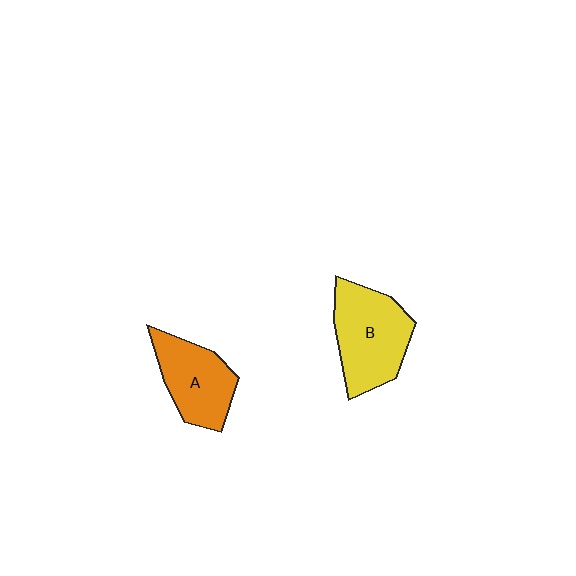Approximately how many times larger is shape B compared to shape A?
Approximately 1.2 times.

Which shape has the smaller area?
Shape A (orange).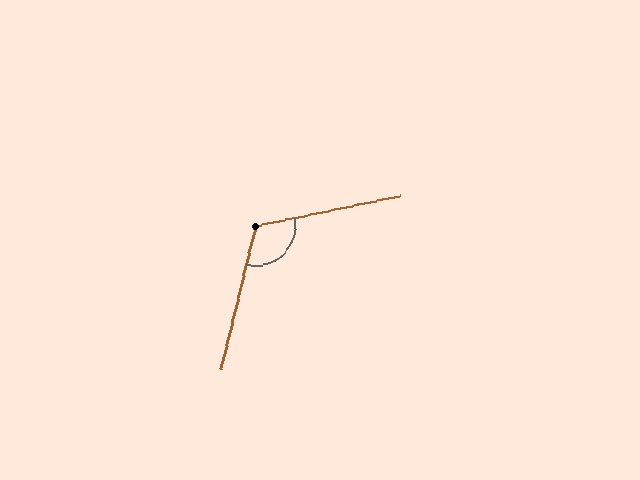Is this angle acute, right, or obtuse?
It is obtuse.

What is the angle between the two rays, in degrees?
Approximately 115 degrees.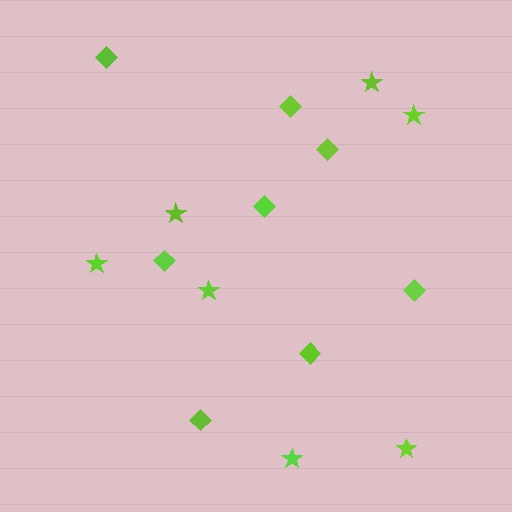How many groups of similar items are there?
There are 2 groups: one group of diamonds (8) and one group of stars (7).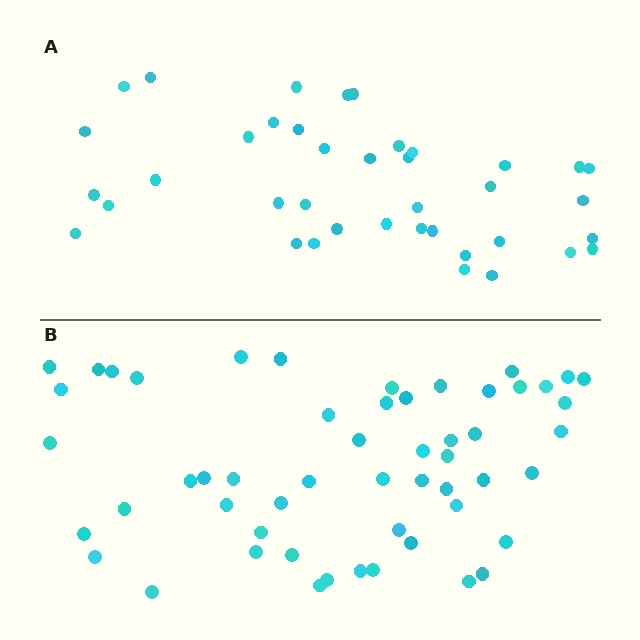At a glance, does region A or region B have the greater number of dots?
Region B (the bottom region) has more dots.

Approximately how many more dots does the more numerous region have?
Region B has approximately 15 more dots than region A.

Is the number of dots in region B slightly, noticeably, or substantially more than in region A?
Region B has noticeably more, but not dramatically so. The ratio is roughly 1.4 to 1.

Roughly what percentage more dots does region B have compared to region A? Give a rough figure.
About 40% more.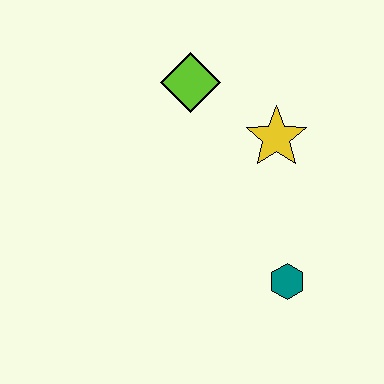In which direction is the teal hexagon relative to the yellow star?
The teal hexagon is below the yellow star.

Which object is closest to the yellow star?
The lime diamond is closest to the yellow star.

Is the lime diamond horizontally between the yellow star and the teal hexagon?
No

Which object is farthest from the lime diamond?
The teal hexagon is farthest from the lime diamond.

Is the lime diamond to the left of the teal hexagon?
Yes